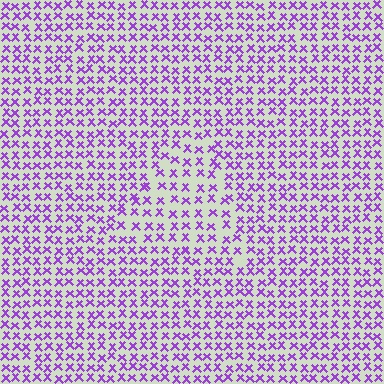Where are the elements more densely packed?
The elements are more densely packed outside the triangle boundary.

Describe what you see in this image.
The image contains small purple elements arranged at two different densities. A triangle-shaped region is visible where the elements are less densely packed than the surrounding area.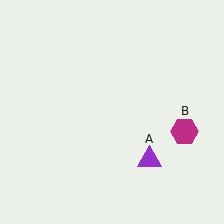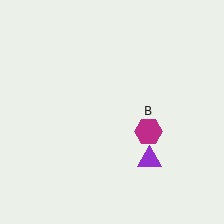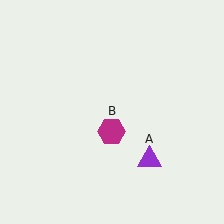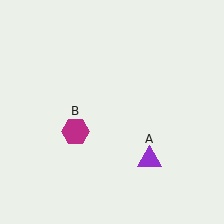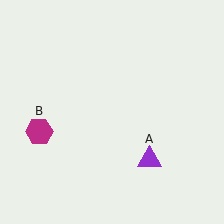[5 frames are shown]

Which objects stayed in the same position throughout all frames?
Purple triangle (object A) remained stationary.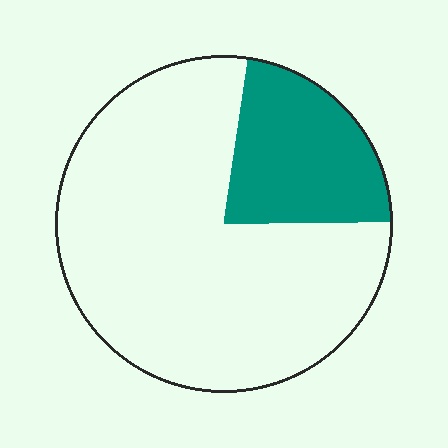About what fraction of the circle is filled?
About one quarter (1/4).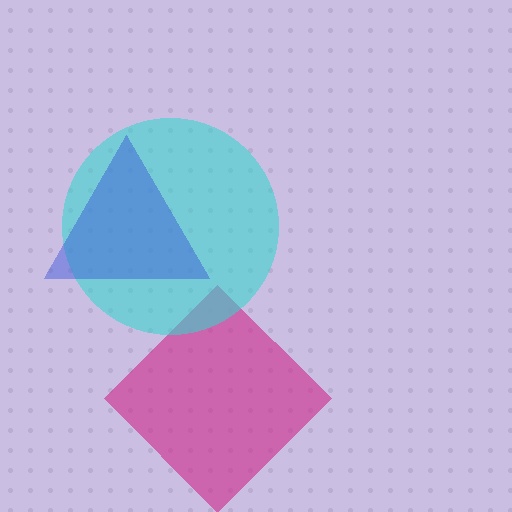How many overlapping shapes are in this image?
There are 3 overlapping shapes in the image.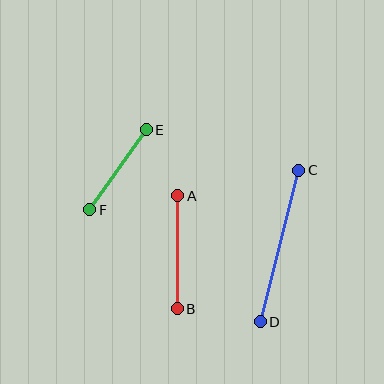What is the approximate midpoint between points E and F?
The midpoint is at approximately (118, 170) pixels.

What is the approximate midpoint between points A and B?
The midpoint is at approximately (177, 252) pixels.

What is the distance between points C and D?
The distance is approximately 157 pixels.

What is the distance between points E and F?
The distance is approximately 98 pixels.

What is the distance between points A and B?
The distance is approximately 113 pixels.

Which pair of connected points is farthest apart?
Points C and D are farthest apart.